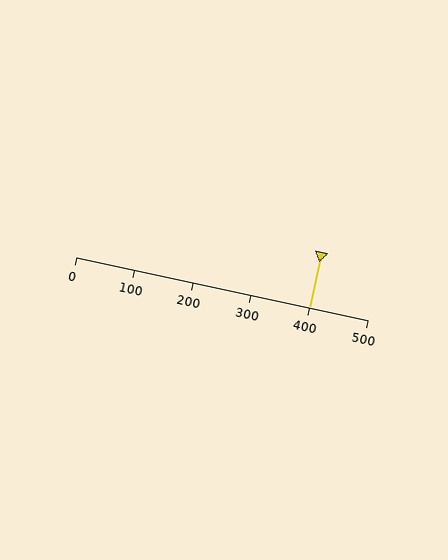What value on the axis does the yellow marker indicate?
The marker indicates approximately 400.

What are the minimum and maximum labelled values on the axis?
The axis runs from 0 to 500.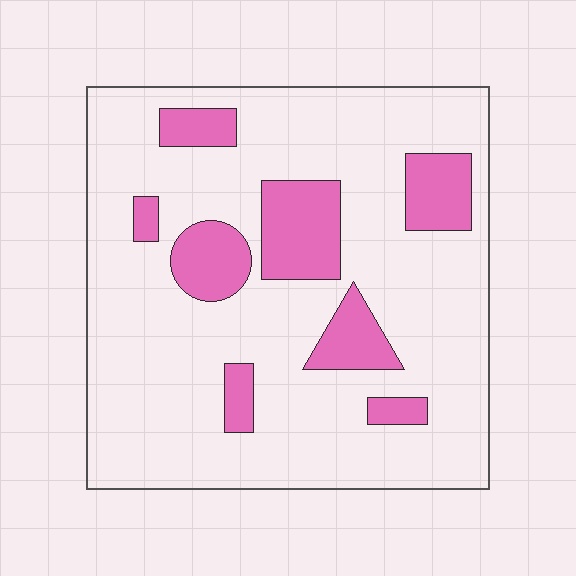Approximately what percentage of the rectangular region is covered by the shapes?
Approximately 20%.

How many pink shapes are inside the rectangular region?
8.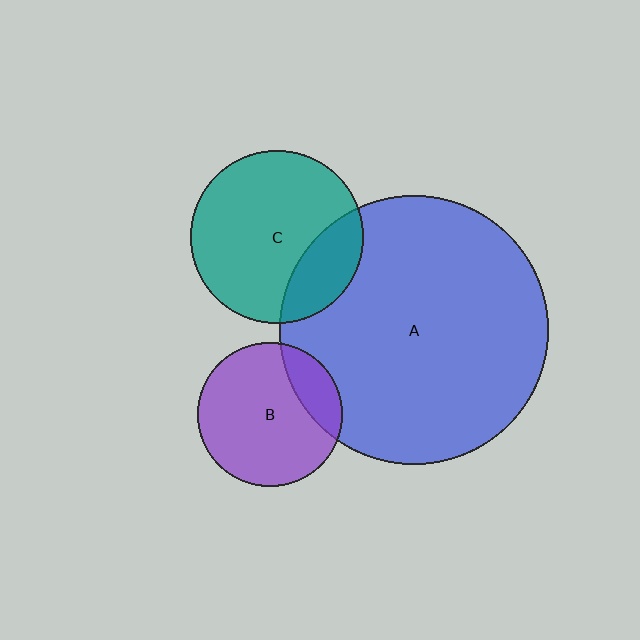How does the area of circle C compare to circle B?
Approximately 1.4 times.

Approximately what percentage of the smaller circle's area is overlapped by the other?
Approximately 25%.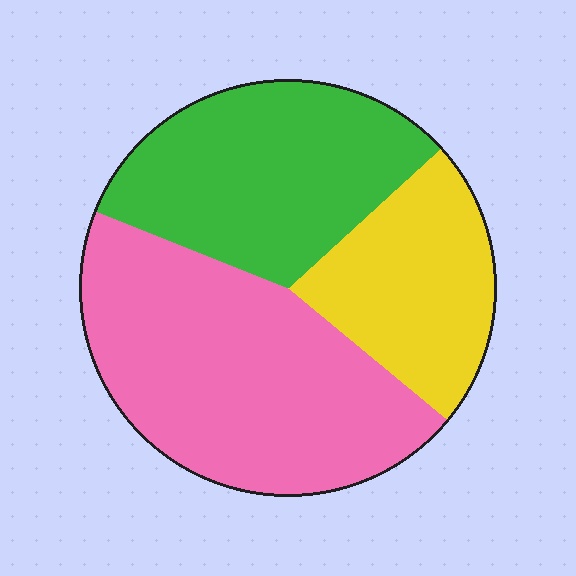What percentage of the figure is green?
Green takes up about one third (1/3) of the figure.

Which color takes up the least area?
Yellow, at roughly 25%.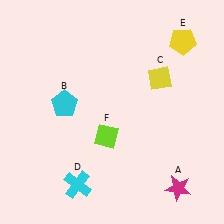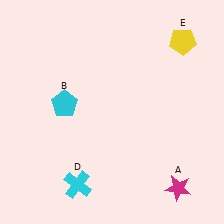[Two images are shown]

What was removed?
The lime diamond (F), the yellow diamond (C) were removed in Image 2.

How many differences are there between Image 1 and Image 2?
There are 2 differences between the two images.